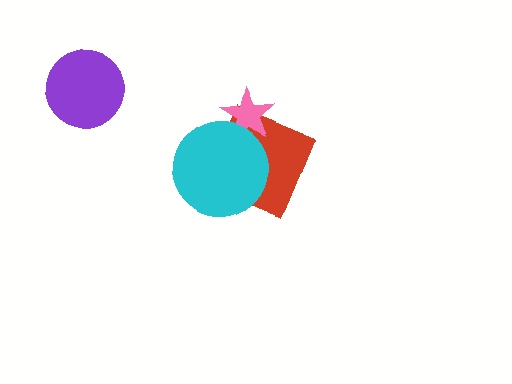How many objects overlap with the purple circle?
0 objects overlap with the purple circle.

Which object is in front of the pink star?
The cyan circle is in front of the pink star.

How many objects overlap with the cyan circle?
2 objects overlap with the cyan circle.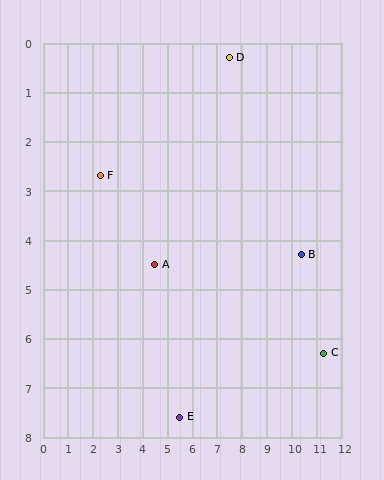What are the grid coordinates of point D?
Point D is at approximately (7.5, 0.3).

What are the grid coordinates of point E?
Point E is at approximately (5.5, 7.6).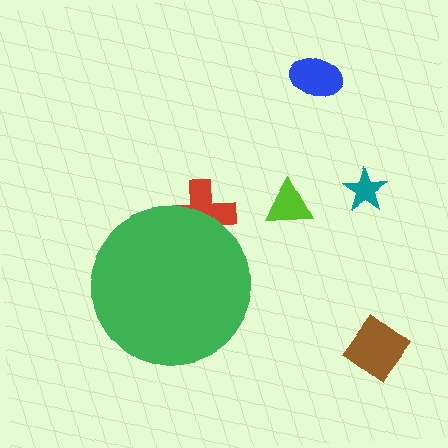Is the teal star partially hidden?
No, the teal star is fully visible.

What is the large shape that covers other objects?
A green circle.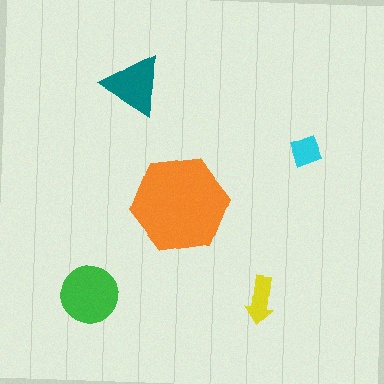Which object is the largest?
The orange hexagon.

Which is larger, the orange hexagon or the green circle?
The orange hexagon.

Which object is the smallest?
The cyan diamond.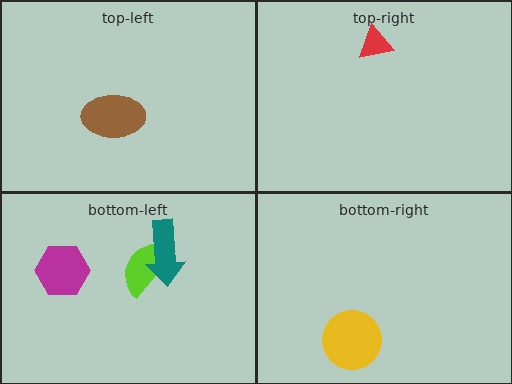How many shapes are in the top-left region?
1.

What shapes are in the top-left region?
The brown ellipse.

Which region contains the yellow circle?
The bottom-right region.